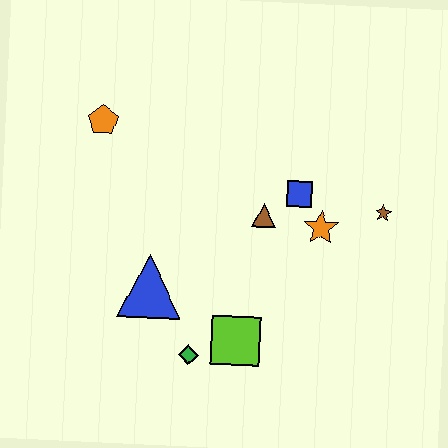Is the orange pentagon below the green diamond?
No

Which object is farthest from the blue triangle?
The brown star is farthest from the blue triangle.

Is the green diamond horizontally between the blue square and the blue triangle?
Yes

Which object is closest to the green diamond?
The lime square is closest to the green diamond.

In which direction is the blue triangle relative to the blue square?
The blue triangle is to the left of the blue square.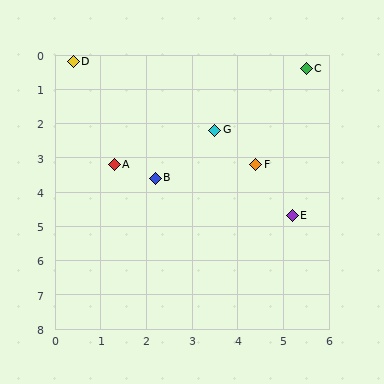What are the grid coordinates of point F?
Point F is at approximately (4.4, 3.2).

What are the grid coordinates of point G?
Point G is at approximately (3.5, 2.2).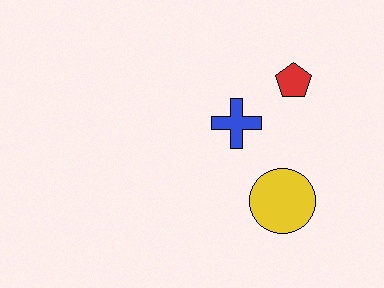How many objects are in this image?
There are 3 objects.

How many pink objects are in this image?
There are no pink objects.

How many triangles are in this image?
There are no triangles.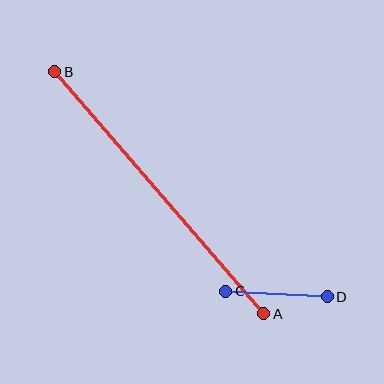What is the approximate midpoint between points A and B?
The midpoint is at approximately (159, 193) pixels.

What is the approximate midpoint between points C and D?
The midpoint is at approximately (277, 294) pixels.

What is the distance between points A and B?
The distance is approximately 320 pixels.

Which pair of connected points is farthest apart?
Points A and B are farthest apart.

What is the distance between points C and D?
The distance is approximately 102 pixels.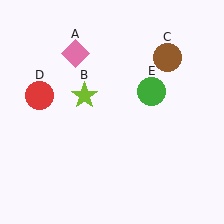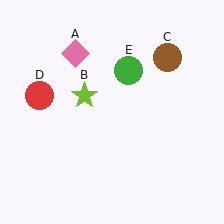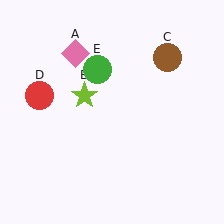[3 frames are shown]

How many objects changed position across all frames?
1 object changed position: green circle (object E).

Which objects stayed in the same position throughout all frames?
Pink diamond (object A) and lime star (object B) and brown circle (object C) and red circle (object D) remained stationary.